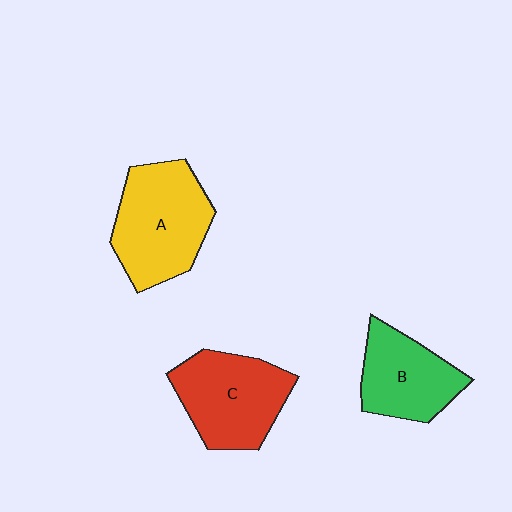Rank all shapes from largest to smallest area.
From largest to smallest: A (yellow), C (red), B (green).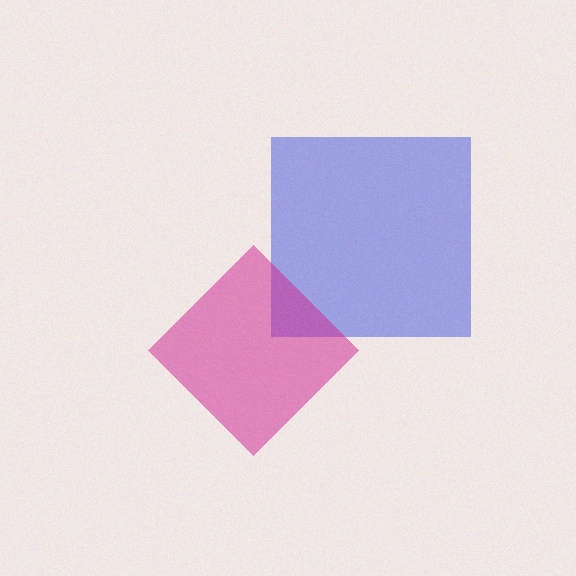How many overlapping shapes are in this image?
There are 2 overlapping shapes in the image.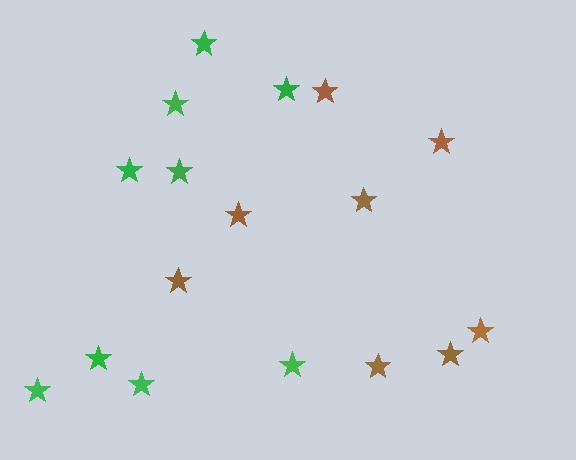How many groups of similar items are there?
There are 2 groups: one group of brown stars (8) and one group of green stars (9).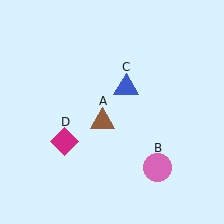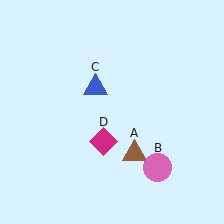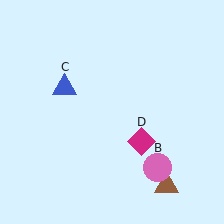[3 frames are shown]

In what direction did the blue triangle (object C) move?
The blue triangle (object C) moved left.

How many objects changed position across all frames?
3 objects changed position: brown triangle (object A), blue triangle (object C), magenta diamond (object D).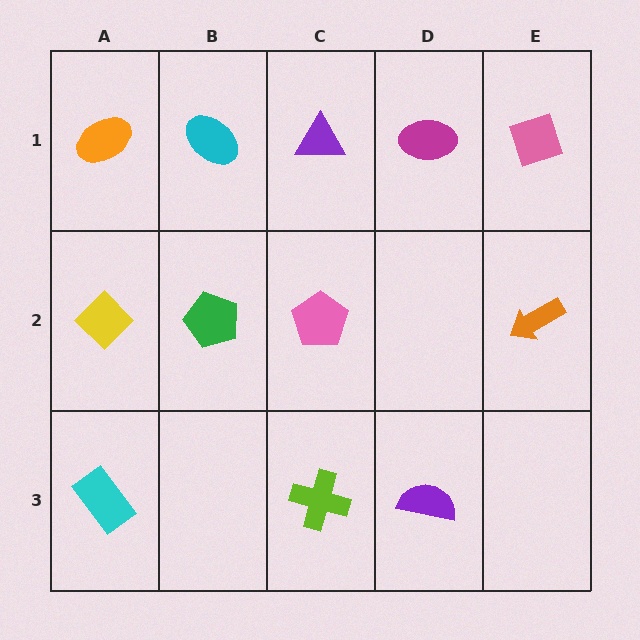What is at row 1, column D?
A magenta ellipse.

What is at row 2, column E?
An orange arrow.